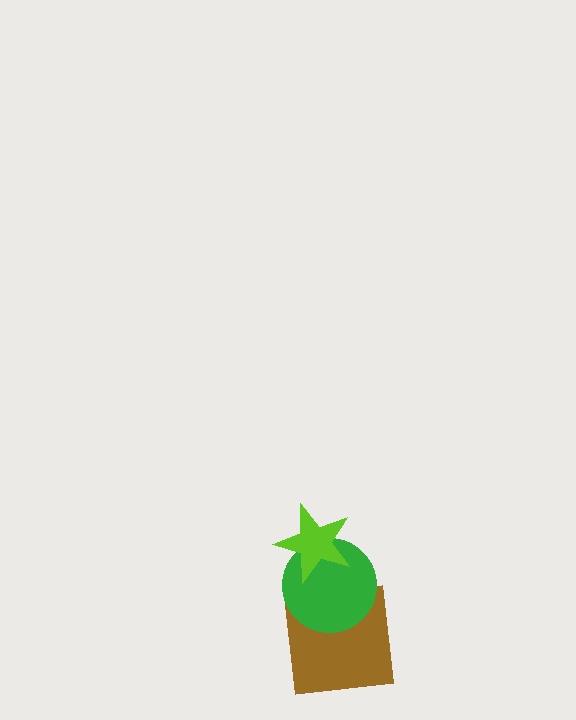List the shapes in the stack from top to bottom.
From top to bottom: the lime star, the green circle, the brown square.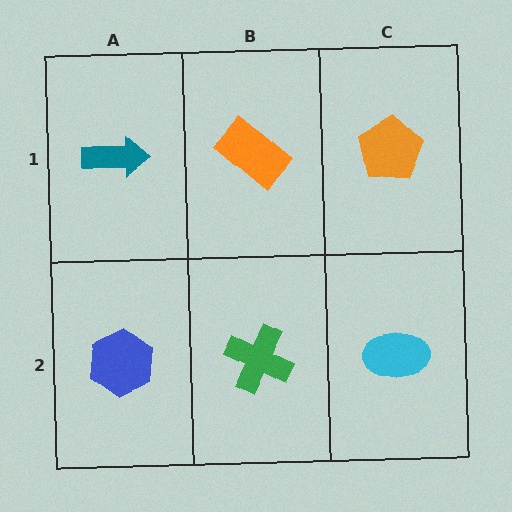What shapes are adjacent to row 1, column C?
A cyan ellipse (row 2, column C), an orange rectangle (row 1, column B).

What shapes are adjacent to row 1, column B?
A green cross (row 2, column B), a teal arrow (row 1, column A), an orange pentagon (row 1, column C).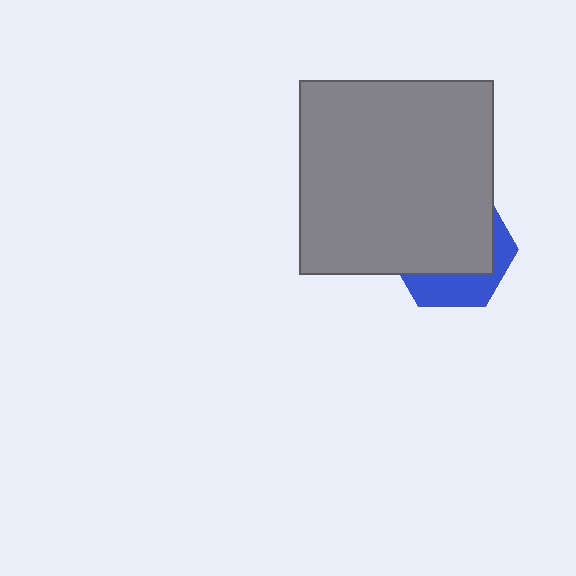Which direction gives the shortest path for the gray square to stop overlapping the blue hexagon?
Moving up gives the shortest separation.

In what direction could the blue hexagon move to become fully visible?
The blue hexagon could move down. That would shift it out from behind the gray square entirely.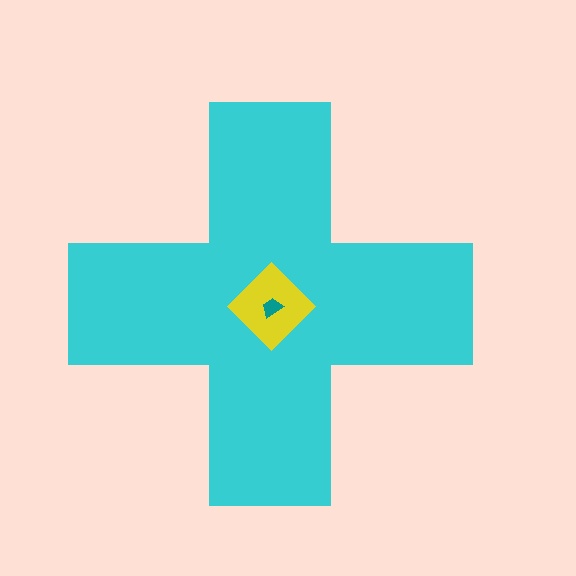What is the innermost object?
The teal trapezoid.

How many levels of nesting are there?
3.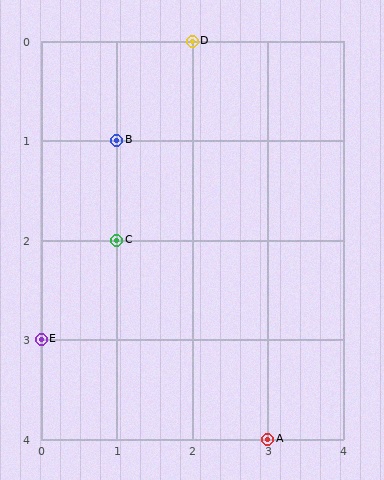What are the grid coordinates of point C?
Point C is at grid coordinates (1, 2).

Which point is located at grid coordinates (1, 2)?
Point C is at (1, 2).